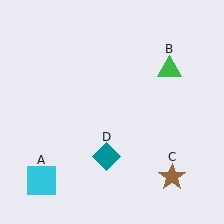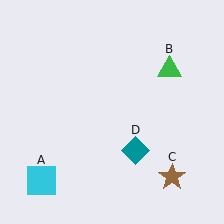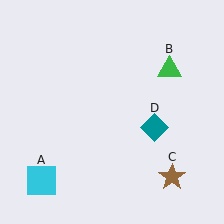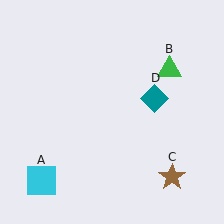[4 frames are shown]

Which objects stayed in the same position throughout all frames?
Cyan square (object A) and green triangle (object B) and brown star (object C) remained stationary.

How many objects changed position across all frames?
1 object changed position: teal diamond (object D).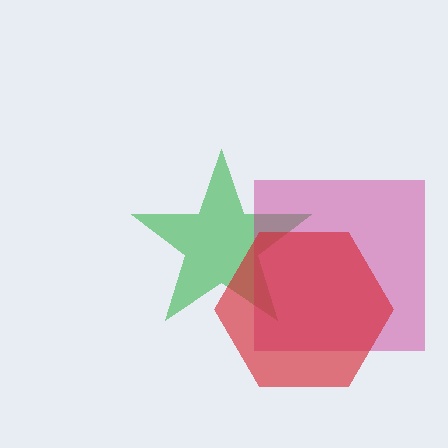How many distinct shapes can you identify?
There are 3 distinct shapes: a green star, a magenta square, a red hexagon.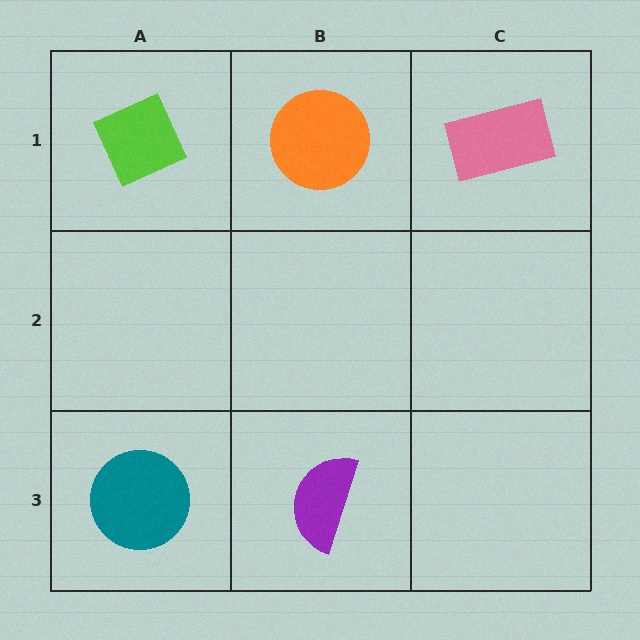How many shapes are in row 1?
3 shapes.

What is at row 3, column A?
A teal circle.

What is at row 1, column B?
An orange circle.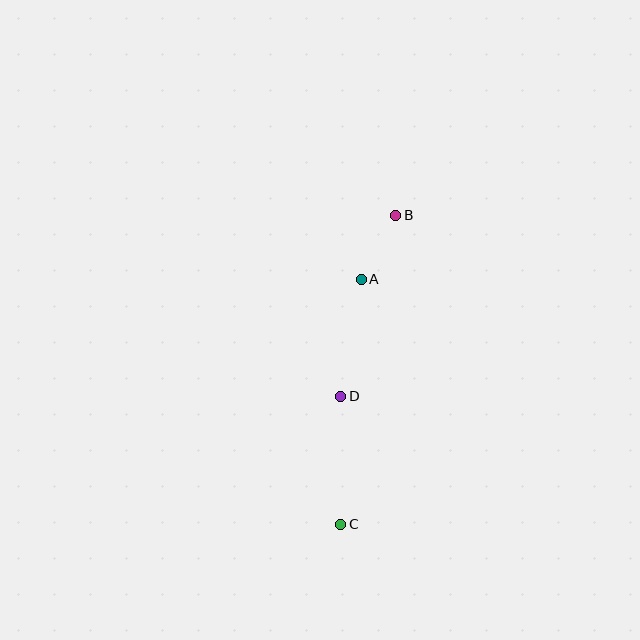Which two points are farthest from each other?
Points B and C are farthest from each other.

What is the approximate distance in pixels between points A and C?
The distance between A and C is approximately 246 pixels.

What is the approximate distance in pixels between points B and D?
The distance between B and D is approximately 189 pixels.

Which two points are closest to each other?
Points A and B are closest to each other.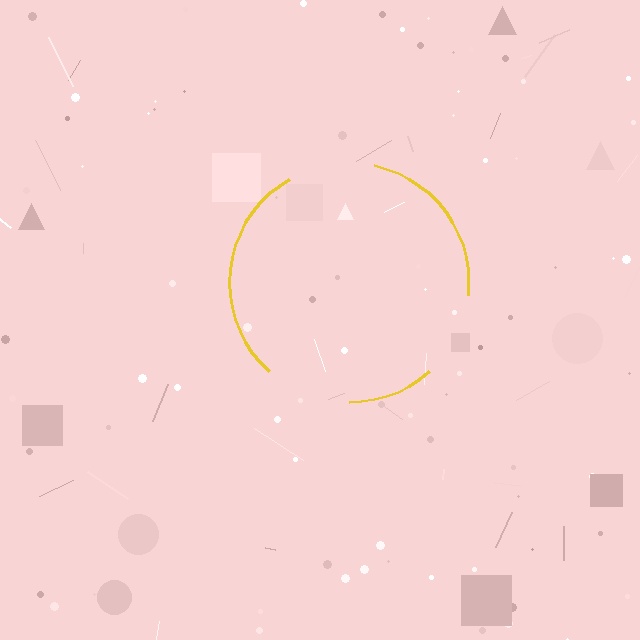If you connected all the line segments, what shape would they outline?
They would outline a circle.